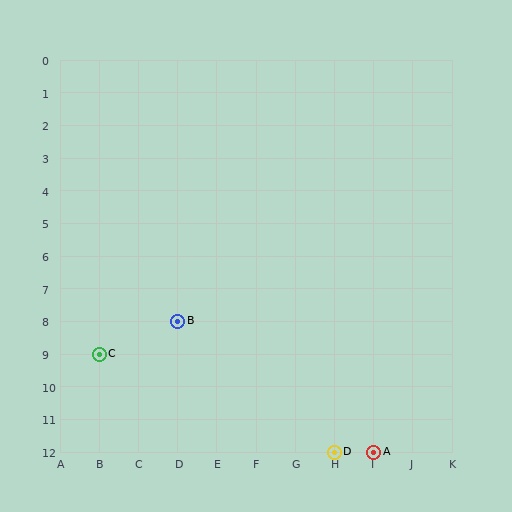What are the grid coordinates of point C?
Point C is at grid coordinates (B, 9).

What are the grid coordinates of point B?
Point B is at grid coordinates (D, 8).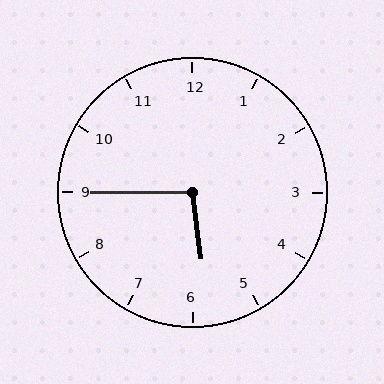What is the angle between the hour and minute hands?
Approximately 98 degrees.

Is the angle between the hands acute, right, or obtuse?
It is obtuse.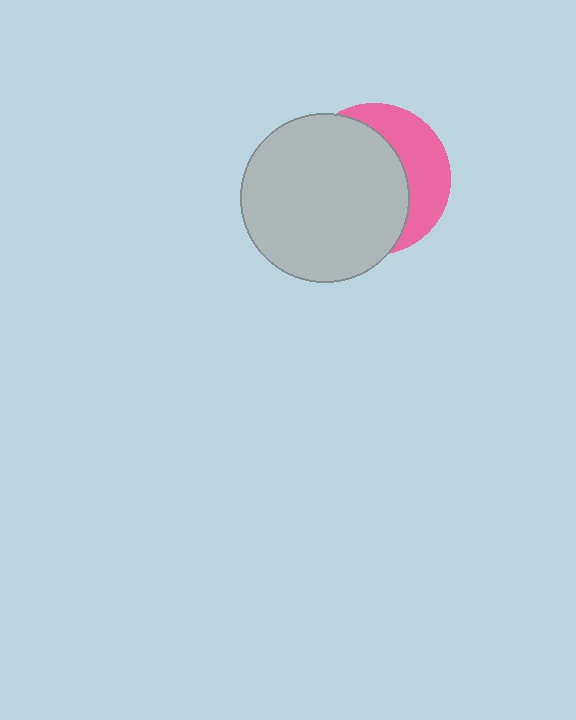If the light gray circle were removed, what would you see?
You would see the complete pink circle.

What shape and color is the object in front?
The object in front is a light gray circle.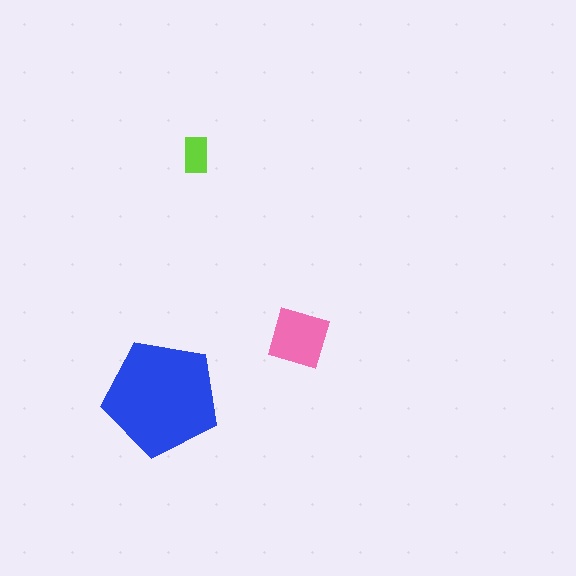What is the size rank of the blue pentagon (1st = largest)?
1st.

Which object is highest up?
The lime rectangle is topmost.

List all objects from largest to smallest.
The blue pentagon, the pink diamond, the lime rectangle.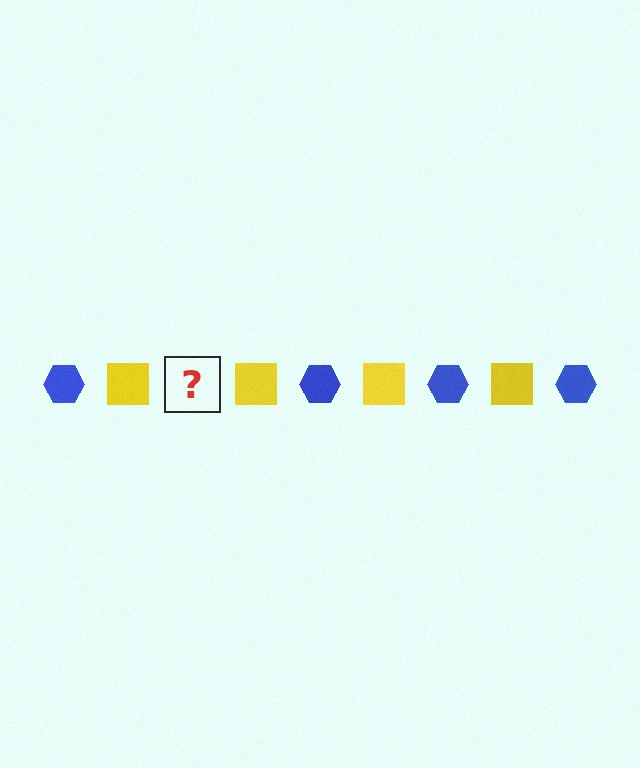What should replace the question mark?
The question mark should be replaced with a blue hexagon.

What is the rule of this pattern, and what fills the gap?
The rule is that the pattern alternates between blue hexagon and yellow square. The gap should be filled with a blue hexagon.